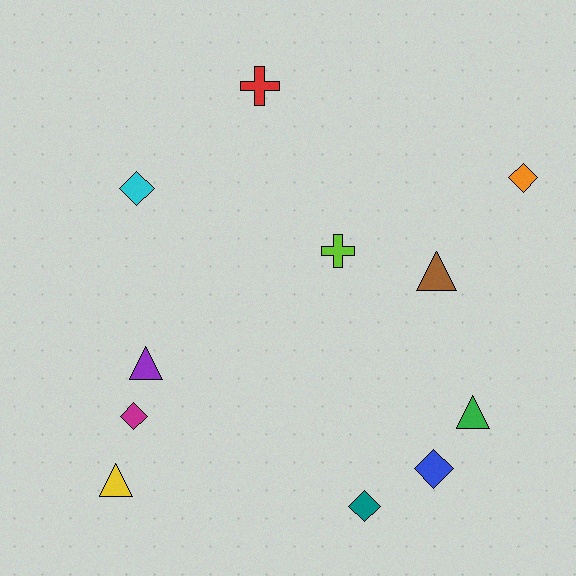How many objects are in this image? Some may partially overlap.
There are 11 objects.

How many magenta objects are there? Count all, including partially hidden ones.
There is 1 magenta object.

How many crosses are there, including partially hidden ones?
There are 2 crosses.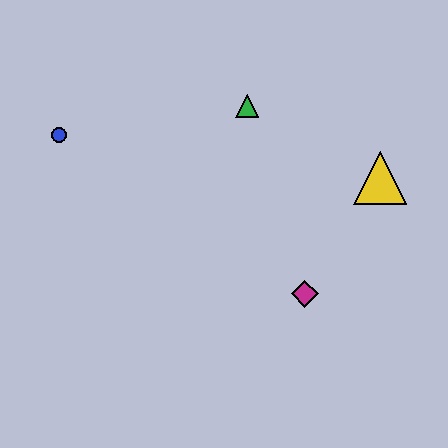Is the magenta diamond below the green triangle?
Yes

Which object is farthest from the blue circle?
The yellow triangle is farthest from the blue circle.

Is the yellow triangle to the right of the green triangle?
Yes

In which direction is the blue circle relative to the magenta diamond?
The blue circle is to the left of the magenta diamond.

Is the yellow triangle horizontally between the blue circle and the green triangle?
No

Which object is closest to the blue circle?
The green triangle is closest to the blue circle.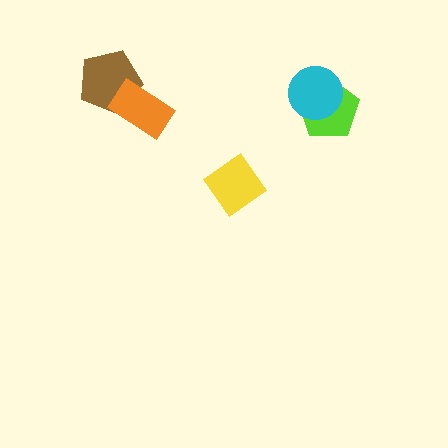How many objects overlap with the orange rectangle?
1 object overlaps with the orange rectangle.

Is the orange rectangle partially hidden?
No, no other shape covers it.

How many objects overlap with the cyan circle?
1 object overlaps with the cyan circle.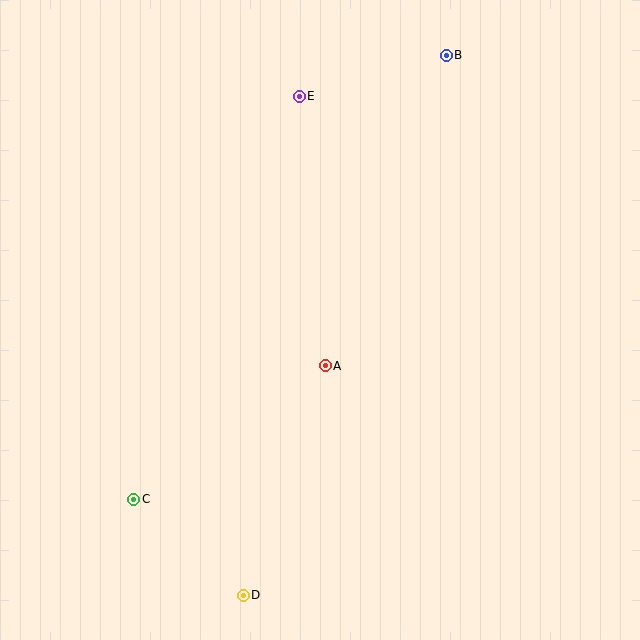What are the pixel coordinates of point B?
Point B is at (446, 55).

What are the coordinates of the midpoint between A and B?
The midpoint between A and B is at (386, 211).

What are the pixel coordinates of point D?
Point D is at (243, 595).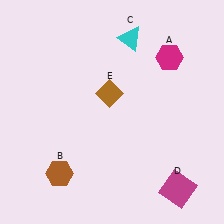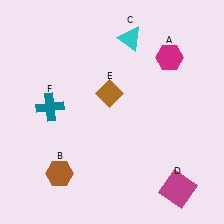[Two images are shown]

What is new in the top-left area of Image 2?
A teal cross (F) was added in the top-left area of Image 2.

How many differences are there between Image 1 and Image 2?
There is 1 difference between the two images.